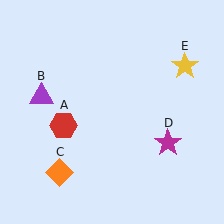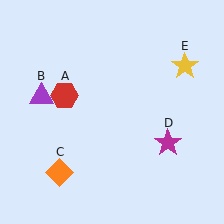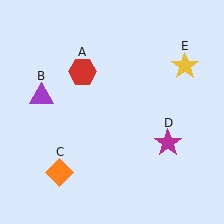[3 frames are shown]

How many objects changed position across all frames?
1 object changed position: red hexagon (object A).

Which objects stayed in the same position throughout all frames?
Purple triangle (object B) and orange diamond (object C) and magenta star (object D) and yellow star (object E) remained stationary.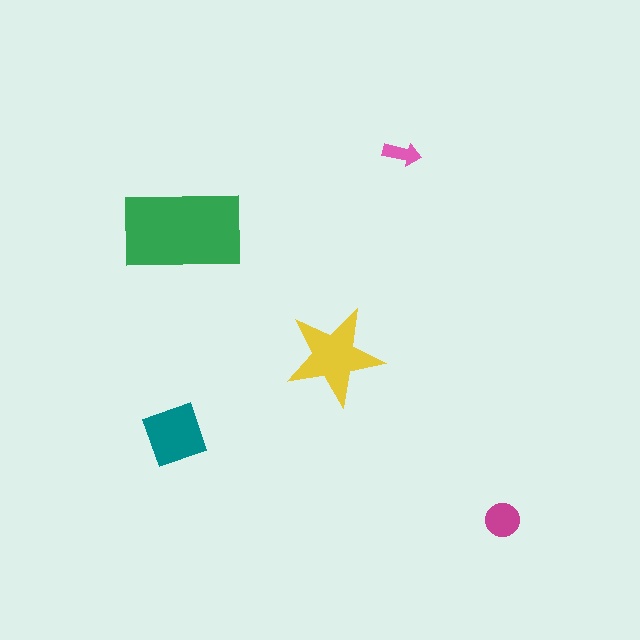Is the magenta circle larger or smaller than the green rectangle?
Smaller.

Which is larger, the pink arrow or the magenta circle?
The magenta circle.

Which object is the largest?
The green rectangle.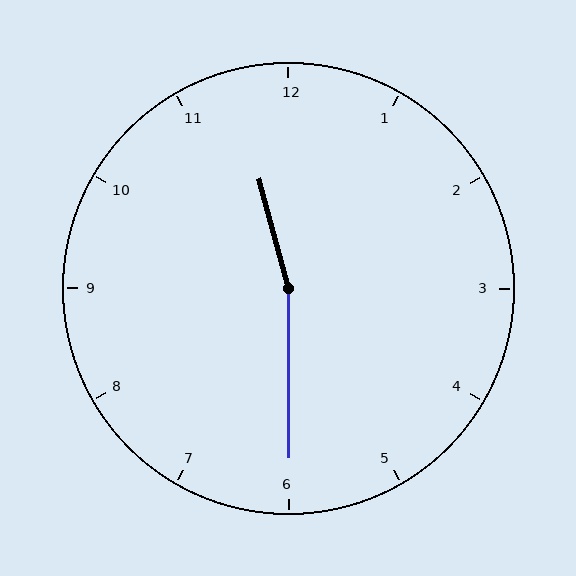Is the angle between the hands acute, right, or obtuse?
It is obtuse.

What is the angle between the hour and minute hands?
Approximately 165 degrees.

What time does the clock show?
11:30.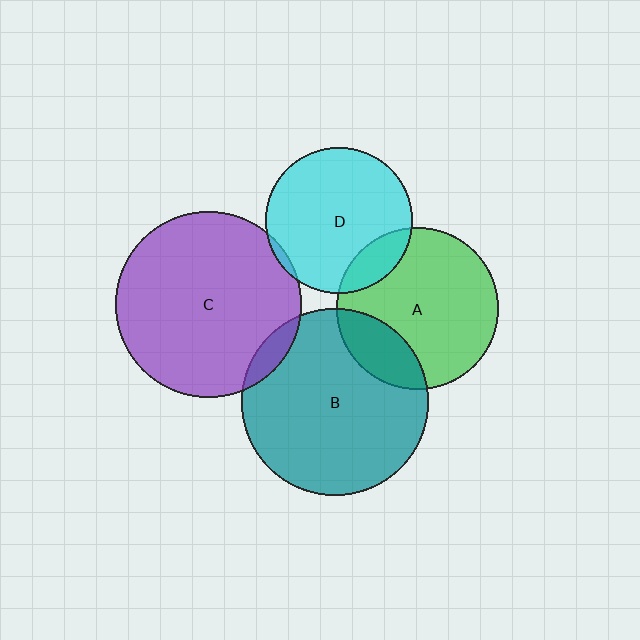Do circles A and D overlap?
Yes.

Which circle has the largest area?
Circle B (teal).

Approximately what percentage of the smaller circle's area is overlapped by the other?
Approximately 15%.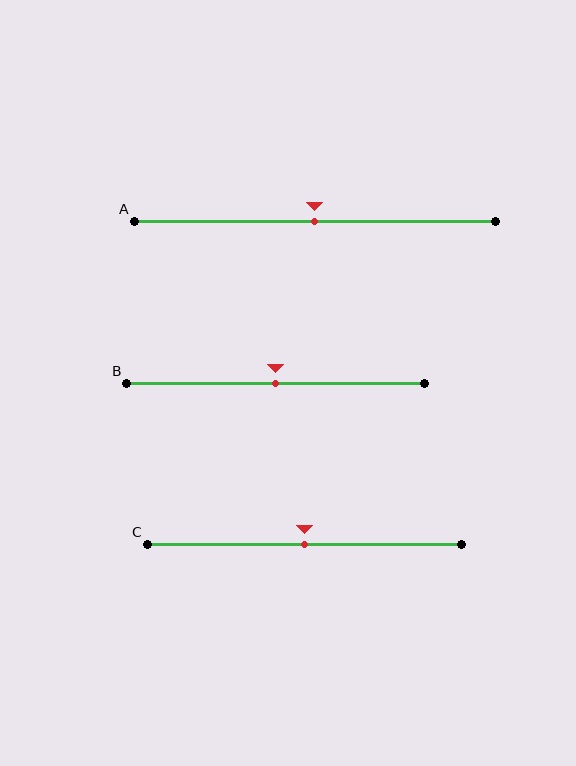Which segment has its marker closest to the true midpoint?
Segment A has its marker closest to the true midpoint.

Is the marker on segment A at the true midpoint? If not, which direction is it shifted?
Yes, the marker on segment A is at the true midpoint.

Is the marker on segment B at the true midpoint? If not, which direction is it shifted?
Yes, the marker on segment B is at the true midpoint.